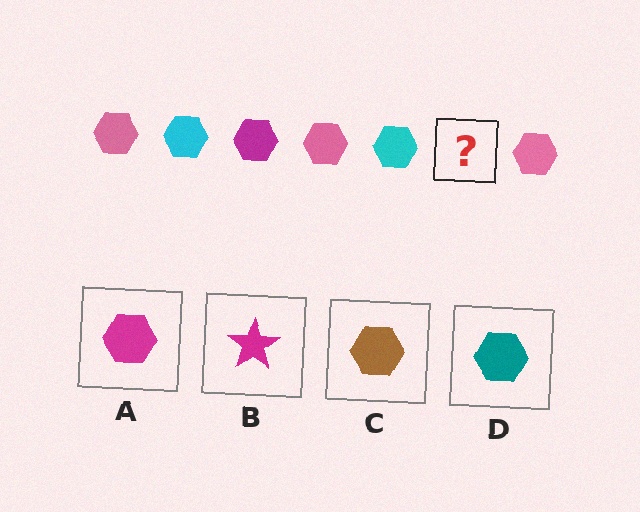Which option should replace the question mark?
Option A.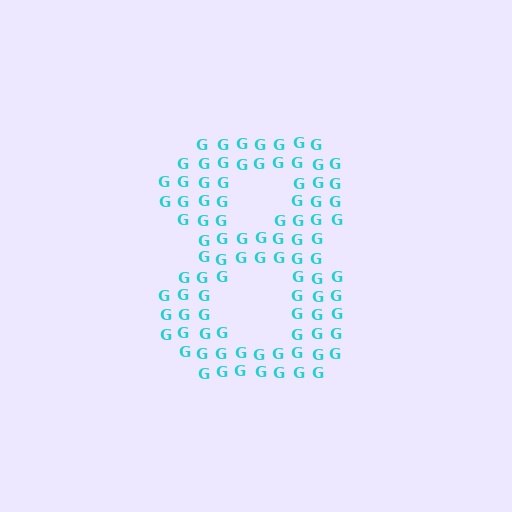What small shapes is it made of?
It is made of small letter G's.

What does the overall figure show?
The overall figure shows the digit 8.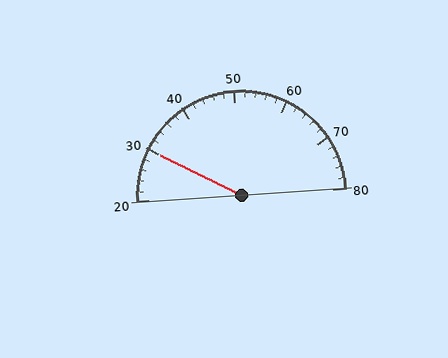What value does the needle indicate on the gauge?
The needle indicates approximately 30.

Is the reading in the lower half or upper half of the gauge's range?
The reading is in the lower half of the range (20 to 80).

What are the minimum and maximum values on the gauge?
The gauge ranges from 20 to 80.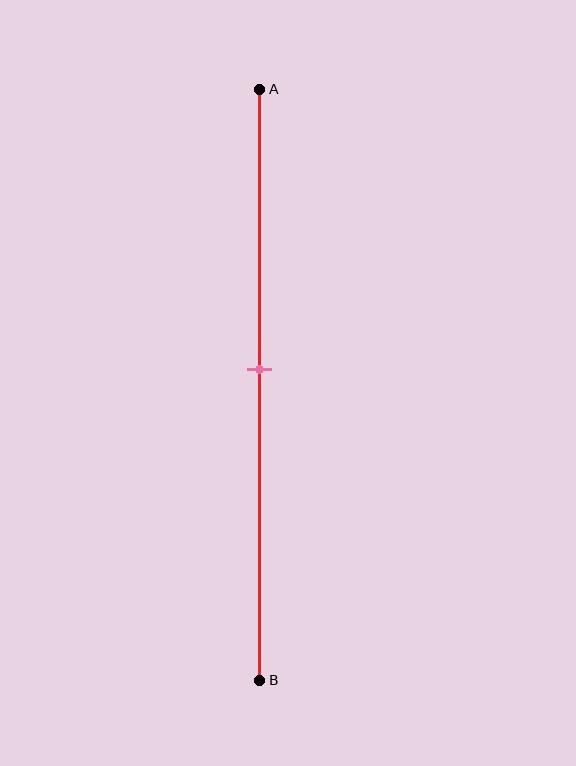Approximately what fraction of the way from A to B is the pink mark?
The pink mark is approximately 45% of the way from A to B.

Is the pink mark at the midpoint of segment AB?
Yes, the mark is approximately at the midpoint.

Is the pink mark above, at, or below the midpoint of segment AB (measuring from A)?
The pink mark is approximately at the midpoint of segment AB.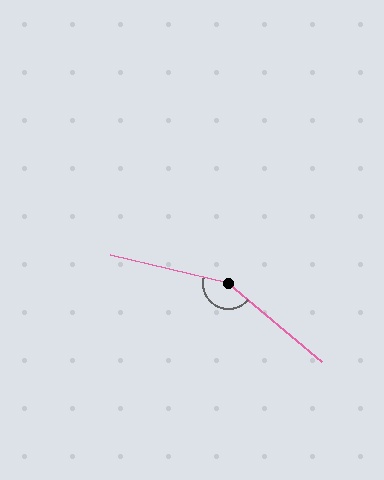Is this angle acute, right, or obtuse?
It is obtuse.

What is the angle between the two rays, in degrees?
Approximately 153 degrees.